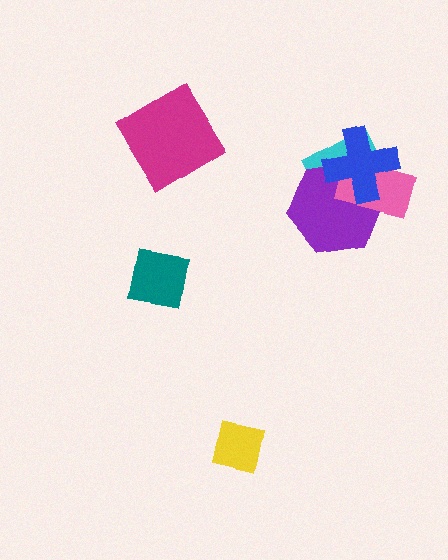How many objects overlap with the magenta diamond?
0 objects overlap with the magenta diamond.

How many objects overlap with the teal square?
0 objects overlap with the teal square.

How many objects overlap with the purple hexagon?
3 objects overlap with the purple hexagon.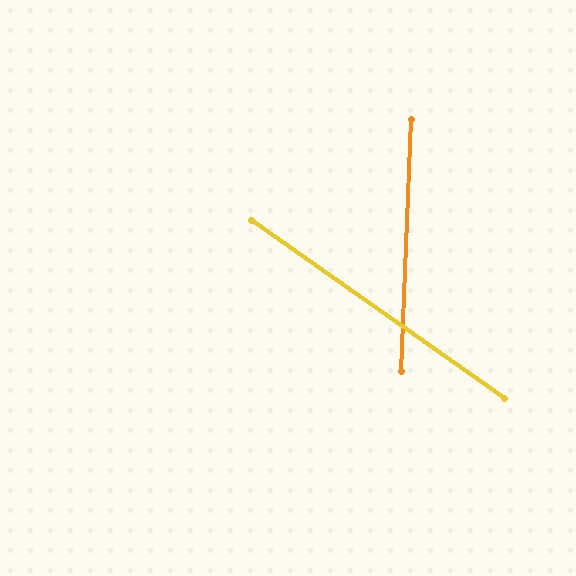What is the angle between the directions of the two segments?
Approximately 57 degrees.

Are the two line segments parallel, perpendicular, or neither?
Neither parallel nor perpendicular — they differ by about 57°.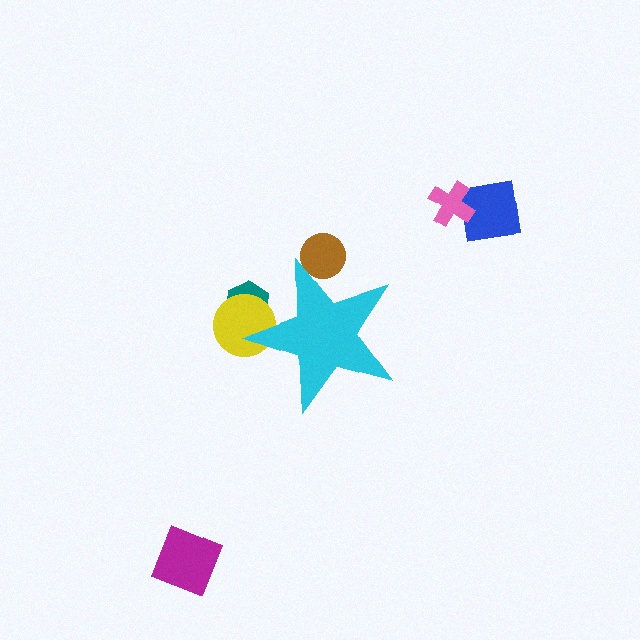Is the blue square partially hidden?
No, the blue square is fully visible.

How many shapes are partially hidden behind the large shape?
3 shapes are partially hidden.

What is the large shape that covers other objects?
A cyan star.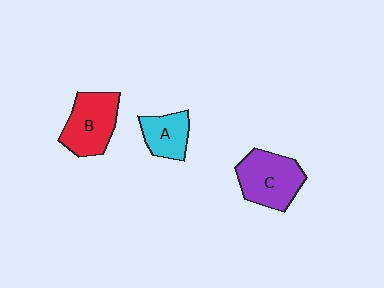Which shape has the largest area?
Shape C (purple).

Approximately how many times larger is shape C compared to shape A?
Approximately 1.6 times.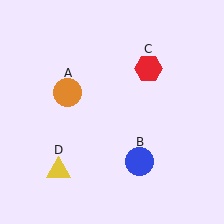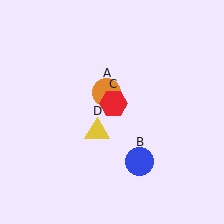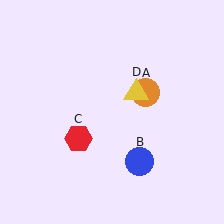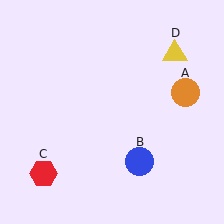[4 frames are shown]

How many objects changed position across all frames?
3 objects changed position: orange circle (object A), red hexagon (object C), yellow triangle (object D).